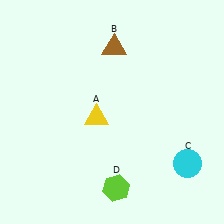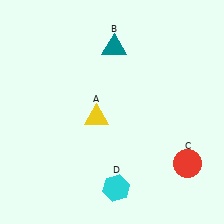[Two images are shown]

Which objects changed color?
B changed from brown to teal. C changed from cyan to red. D changed from lime to cyan.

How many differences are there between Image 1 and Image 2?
There are 3 differences between the two images.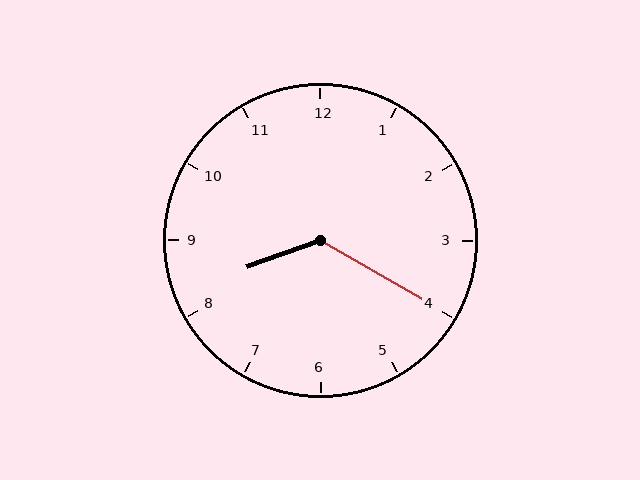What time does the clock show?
8:20.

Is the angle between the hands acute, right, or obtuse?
It is obtuse.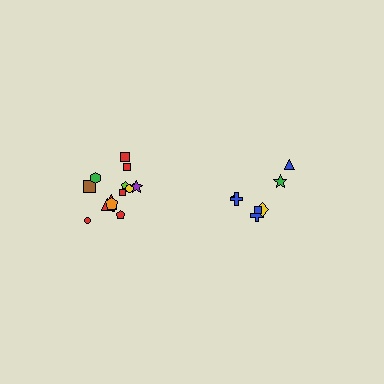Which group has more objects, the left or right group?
The left group.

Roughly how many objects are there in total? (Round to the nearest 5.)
Roughly 20 objects in total.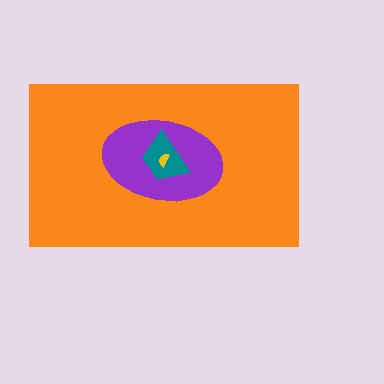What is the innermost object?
The yellow semicircle.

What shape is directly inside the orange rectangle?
The purple ellipse.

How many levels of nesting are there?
4.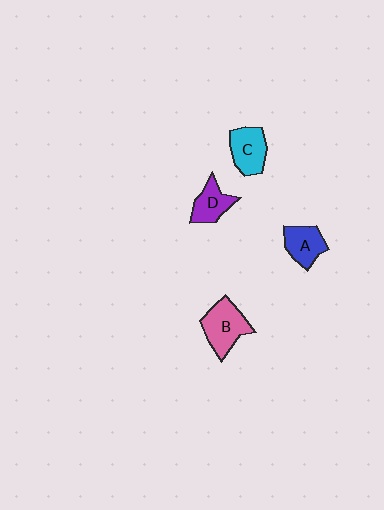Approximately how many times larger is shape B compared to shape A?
Approximately 1.4 times.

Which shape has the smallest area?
Shape D (purple).